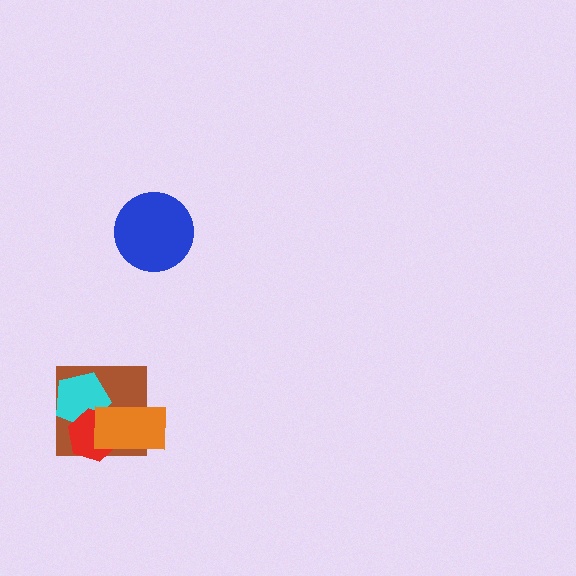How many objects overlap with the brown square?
3 objects overlap with the brown square.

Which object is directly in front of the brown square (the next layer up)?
The cyan pentagon is directly in front of the brown square.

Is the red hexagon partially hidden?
Yes, it is partially covered by another shape.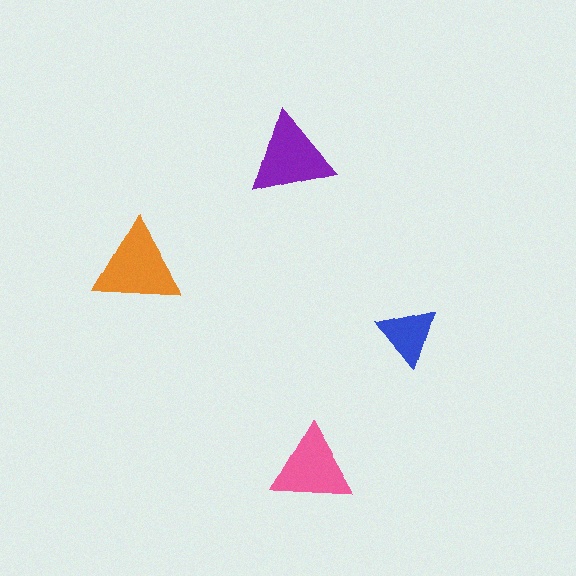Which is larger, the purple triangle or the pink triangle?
The purple one.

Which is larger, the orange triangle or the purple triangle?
The orange one.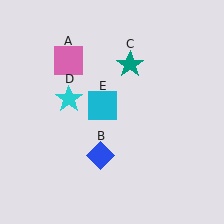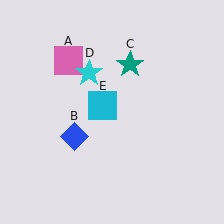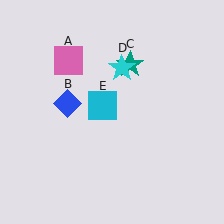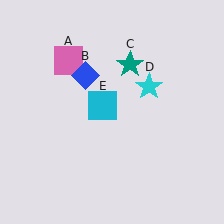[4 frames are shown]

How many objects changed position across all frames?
2 objects changed position: blue diamond (object B), cyan star (object D).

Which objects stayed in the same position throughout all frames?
Pink square (object A) and teal star (object C) and cyan square (object E) remained stationary.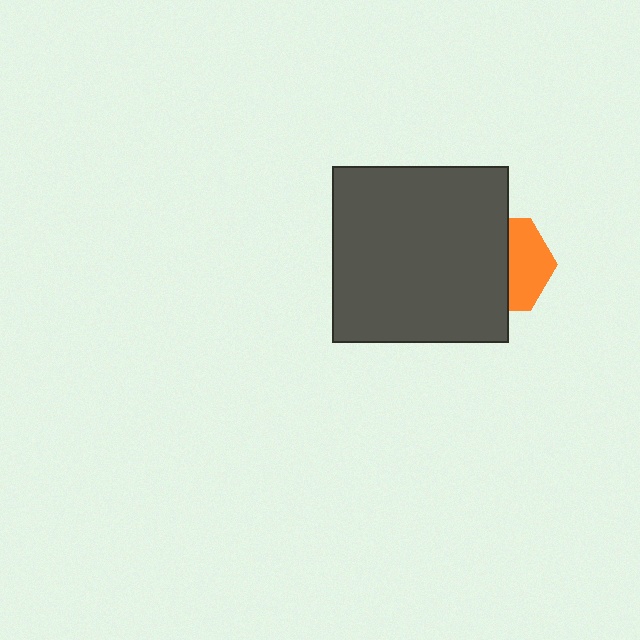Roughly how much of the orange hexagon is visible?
A small part of it is visible (roughly 44%).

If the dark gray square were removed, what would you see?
You would see the complete orange hexagon.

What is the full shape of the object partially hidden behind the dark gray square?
The partially hidden object is an orange hexagon.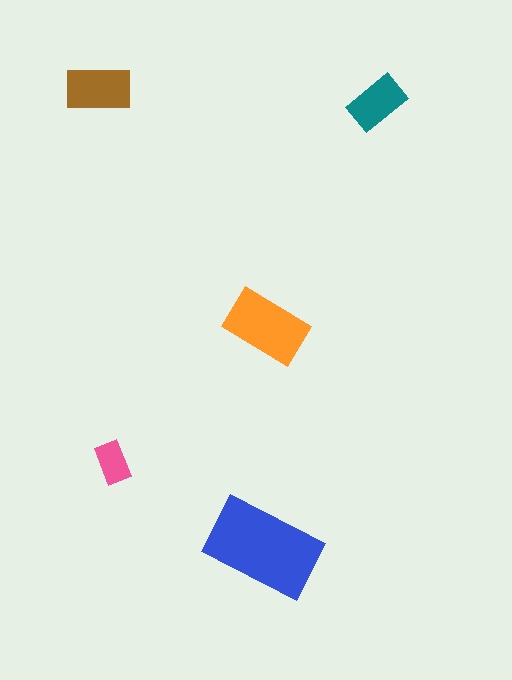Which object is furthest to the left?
The brown rectangle is leftmost.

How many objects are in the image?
There are 5 objects in the image.